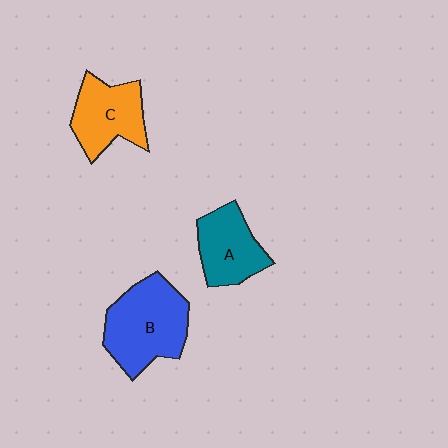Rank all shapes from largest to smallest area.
From largest to smallest: B (blue), C (orange), A (teal).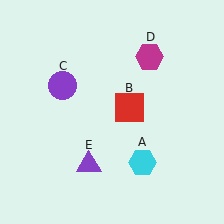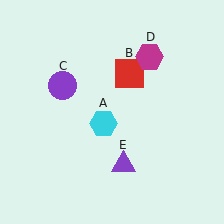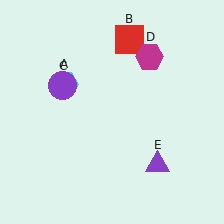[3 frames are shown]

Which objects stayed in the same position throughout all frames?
Purple circle (object C) and magenta hexagon (object D) remained stationary.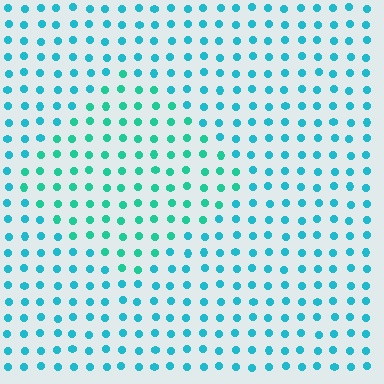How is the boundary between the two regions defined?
The boundary is defined purely by a slight shift in hue (about 24 degrees). Spacing, size, and orientation are identical on both sides.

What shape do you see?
I see a diamond.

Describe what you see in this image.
The image is filled with small cyan elements in a uniform arrangement. A diamond-shaped region is visible where the elements are tinted to a slightly different hue, forming a subtle color boundary.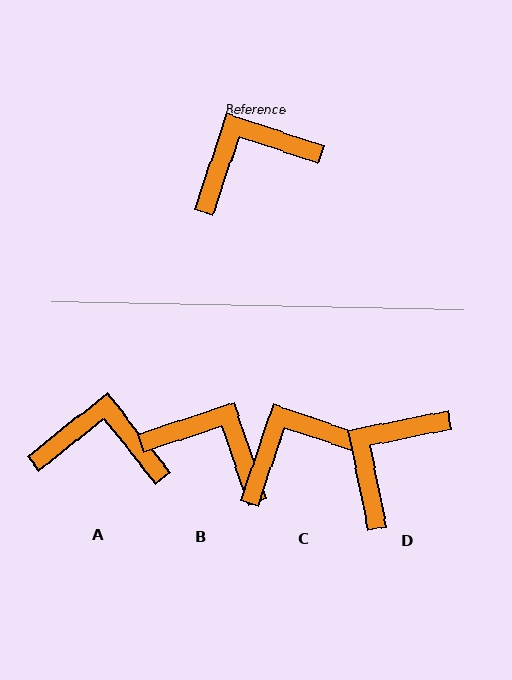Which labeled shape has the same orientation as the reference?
C.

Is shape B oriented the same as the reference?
No, it is off by about 53 degrees.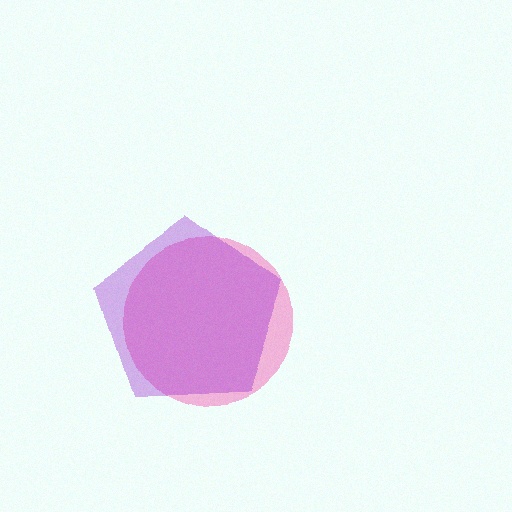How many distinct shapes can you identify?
There are 2 distinct shapes: a pink circle, a purple pentagon.